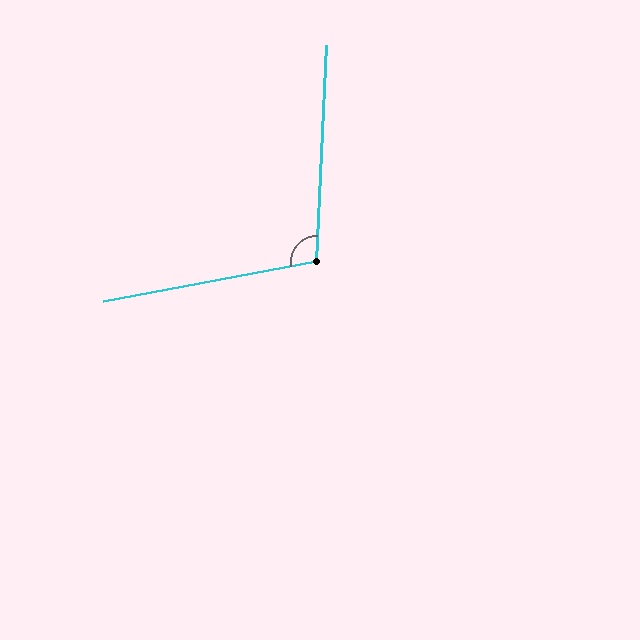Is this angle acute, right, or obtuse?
It is obtuse.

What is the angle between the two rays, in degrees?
Approximately 103 degrees.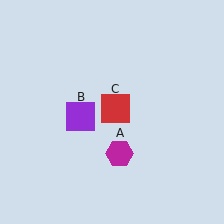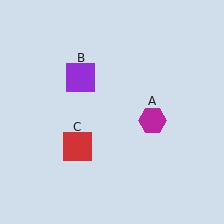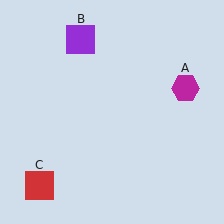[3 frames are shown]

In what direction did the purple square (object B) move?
The purple square (object B) moved up.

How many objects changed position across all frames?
3 objects changed position: magenta hexagon (object A), purple square (object B), red square (object C).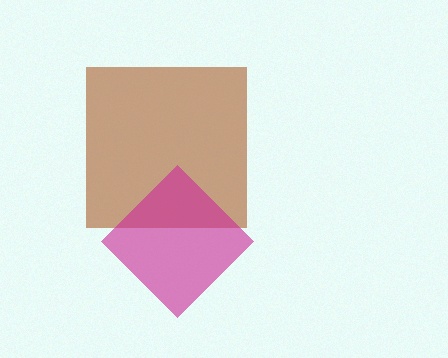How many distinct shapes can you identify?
There are 2 distinct shapes: a brown square, a magenta diamond.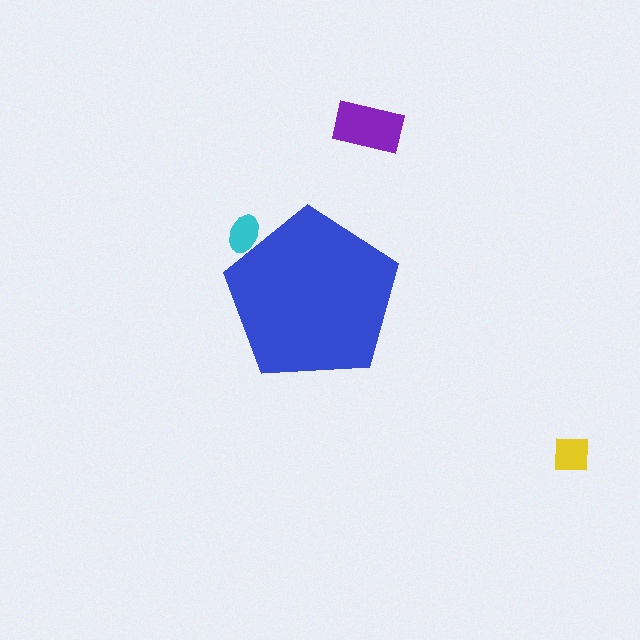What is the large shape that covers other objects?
A blue pentagon.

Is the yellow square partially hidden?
No, the yellow square is fully visible.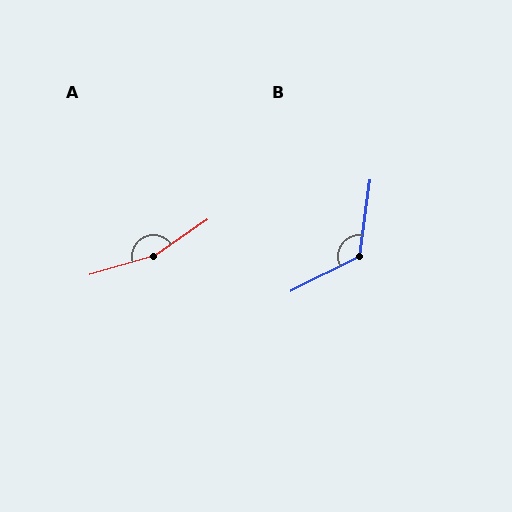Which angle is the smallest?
B, at approximately 124 degrees.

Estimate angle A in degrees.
Approximately 162 degrees.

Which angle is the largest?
A, at approximately 162 degrees.